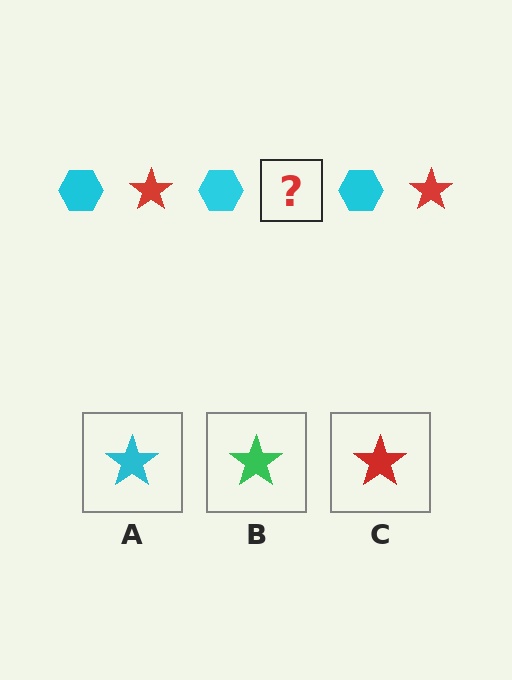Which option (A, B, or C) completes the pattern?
C.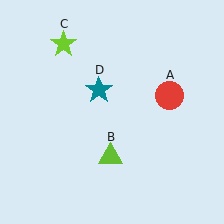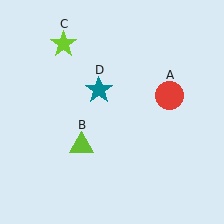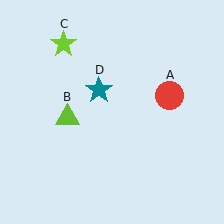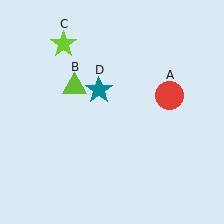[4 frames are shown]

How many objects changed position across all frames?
1 object changed position: lime triangle (object B).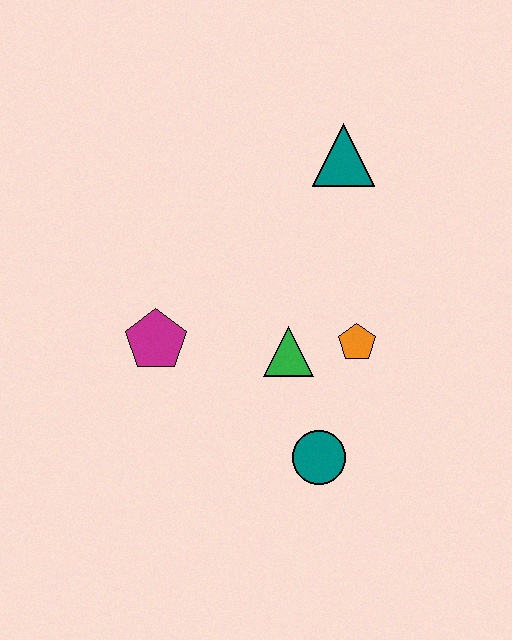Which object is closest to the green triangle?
The orange pentagon is closest to the green triangle.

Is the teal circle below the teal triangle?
Yes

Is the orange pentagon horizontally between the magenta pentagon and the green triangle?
No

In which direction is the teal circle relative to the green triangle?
The teal circle is below the green triangle.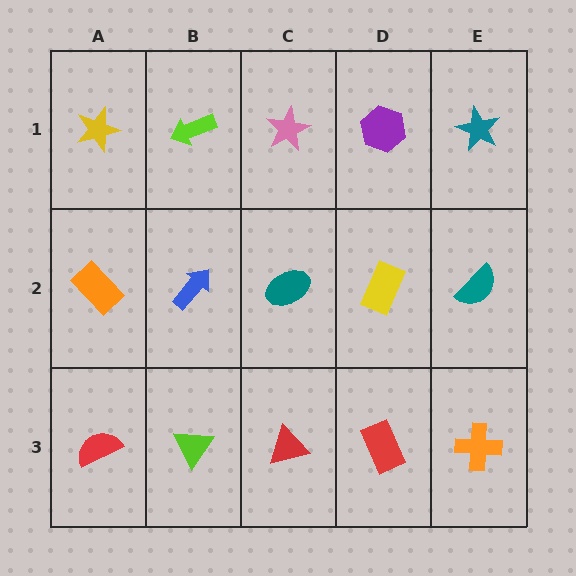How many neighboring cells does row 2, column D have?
4.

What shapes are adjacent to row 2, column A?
A yellow star (row 1, column A), a red semicircle (row 3, column A), a blue arrow (row 2, column B).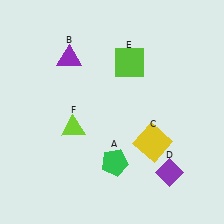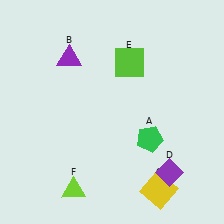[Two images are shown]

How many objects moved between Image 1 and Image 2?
3 objects moved between the two images.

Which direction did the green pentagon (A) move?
The green pentagon (A) moved right.